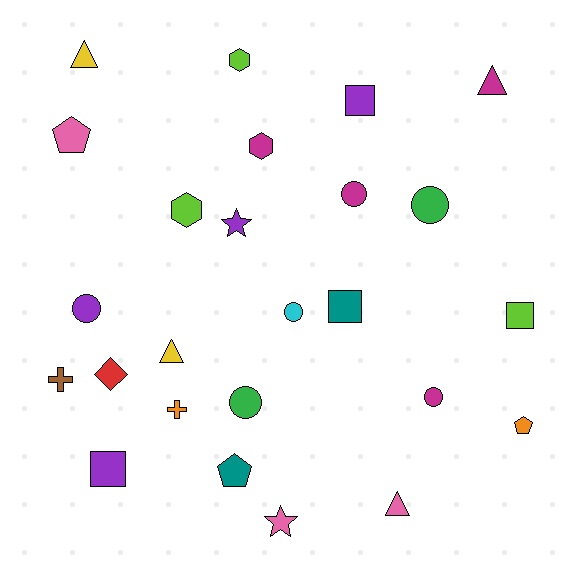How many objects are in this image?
There are 25 objects.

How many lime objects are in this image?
There are 3 lime objects.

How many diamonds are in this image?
There is 1 diamond.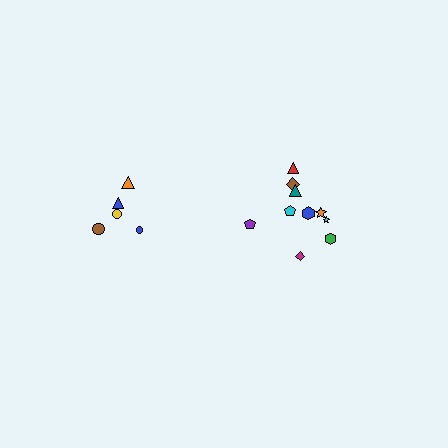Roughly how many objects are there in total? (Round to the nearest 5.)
Roughly 15 objects in total.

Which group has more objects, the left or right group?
The right group.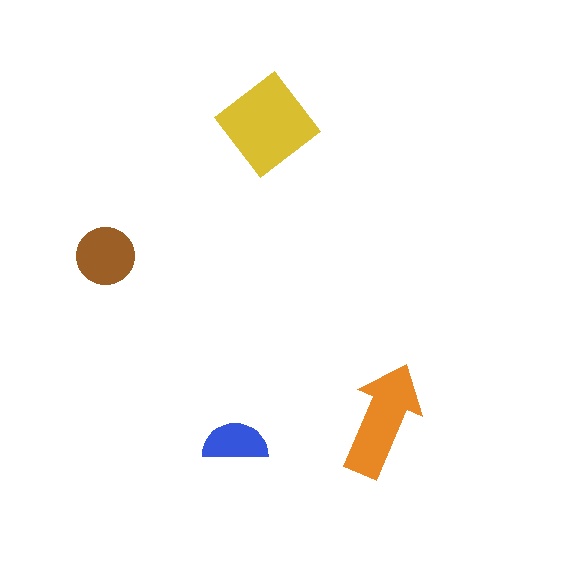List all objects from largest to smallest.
The yellow diamond, the orange arrow, the brown circle, the blue semicircle.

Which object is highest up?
The yellow diamond is topmost.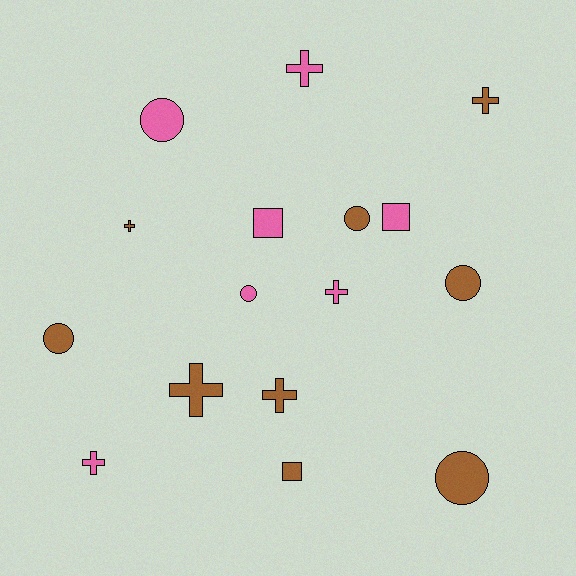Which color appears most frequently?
Brown, with 9 objects.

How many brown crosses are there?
There are 4 brown crosses.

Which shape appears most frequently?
Cross, with 7 objects.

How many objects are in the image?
There are 16 objects.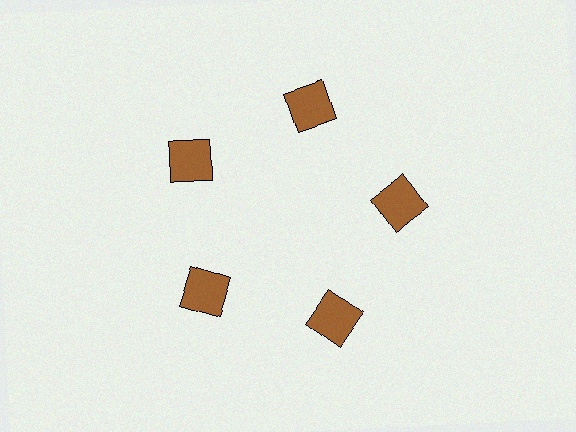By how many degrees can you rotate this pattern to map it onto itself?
The pattern maps onto itself every 72 degrees of rotation.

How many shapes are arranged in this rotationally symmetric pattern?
There are 5 shapes, arranged in 5 groups of 1.